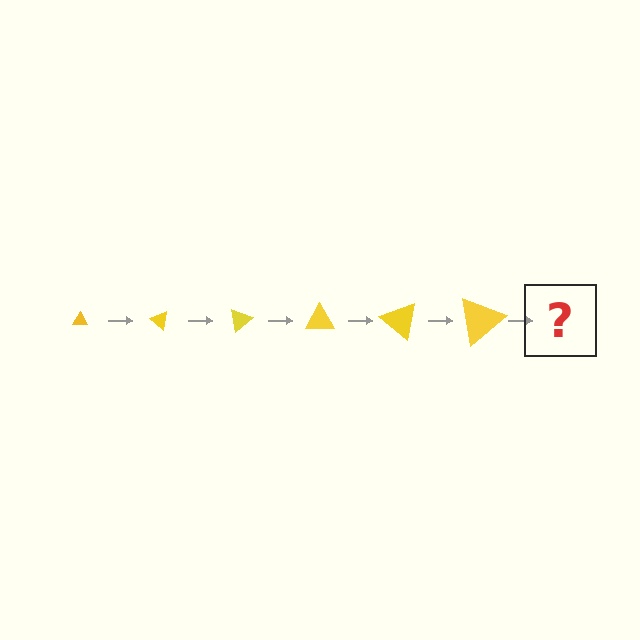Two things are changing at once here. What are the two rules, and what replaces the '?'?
The two rules are that the triangle grows larger each step and it rotates 40 degrees each step. The '?' should be a triangle, larger than the previous one and rotated 240 degrees from the start.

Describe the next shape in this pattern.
It should be a triangle, larger than the previous one and rotated 240 degrees from the start.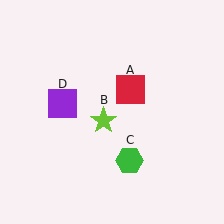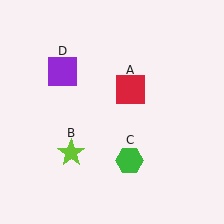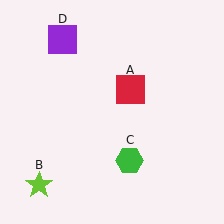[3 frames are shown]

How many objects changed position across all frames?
2 objects changed position: lime star (object B), purple square (object D).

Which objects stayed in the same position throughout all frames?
Red square (object A) and green hexagon (object C) remained stationary.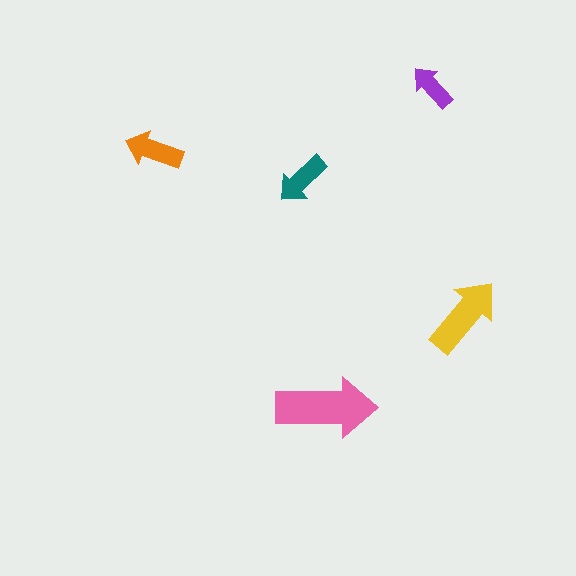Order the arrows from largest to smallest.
the pink one, the yellow one, the orange one, the teal one, the purple one.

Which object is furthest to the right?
The yellow arrow is rightmost.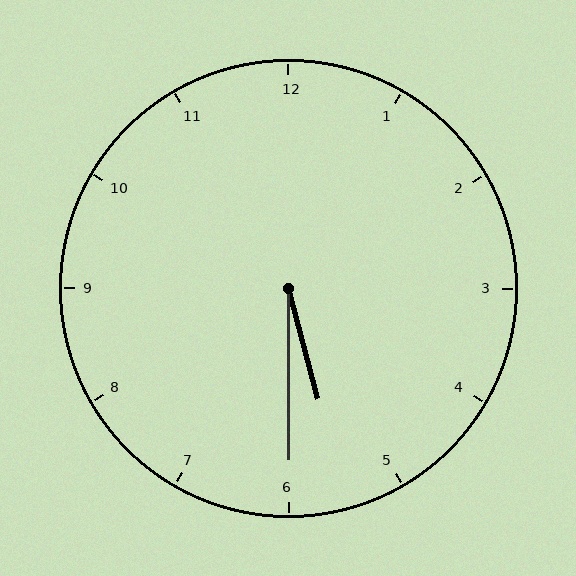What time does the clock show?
5:30.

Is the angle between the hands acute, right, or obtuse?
It is acute.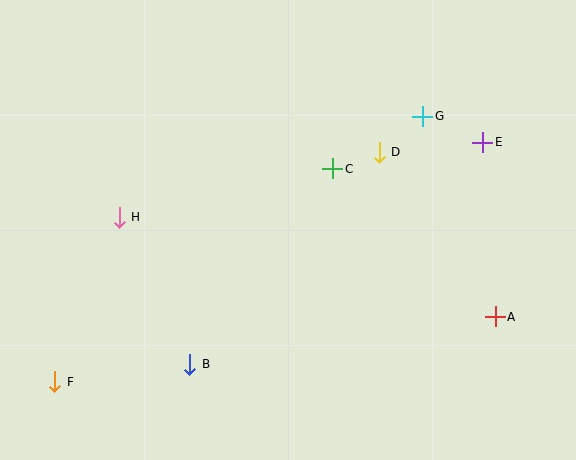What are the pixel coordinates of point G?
Point G is at (423, 116).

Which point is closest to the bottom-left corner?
Point F is closest to the bottom-left corner.